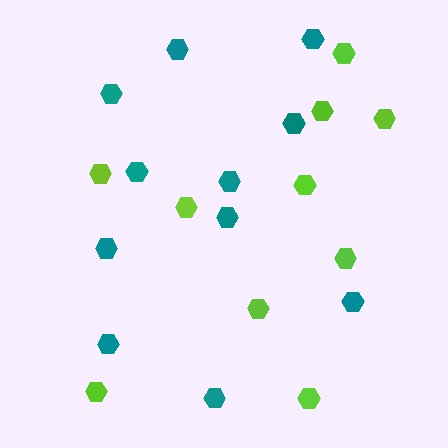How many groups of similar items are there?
There are 2 groups: one group of teal hexagons (11) and one group of lime hexagons (10).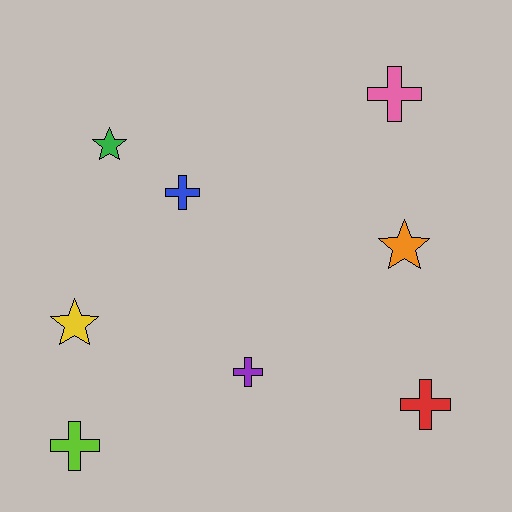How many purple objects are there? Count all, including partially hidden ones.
There is 1 purple object.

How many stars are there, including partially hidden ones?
There are 3 stars.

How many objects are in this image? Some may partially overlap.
There are 8 objects.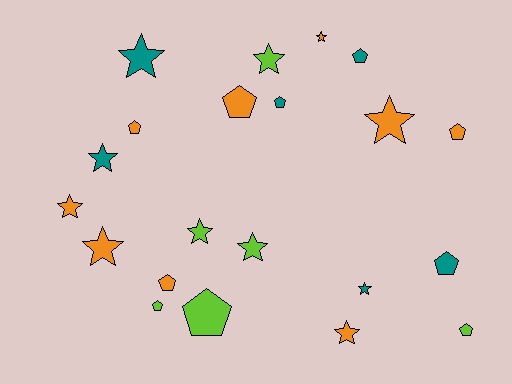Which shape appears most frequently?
Star, with 11 objects.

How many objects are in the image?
There are 21 objects.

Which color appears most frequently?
Orange, with 9 objects.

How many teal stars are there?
There are 3 teal stars.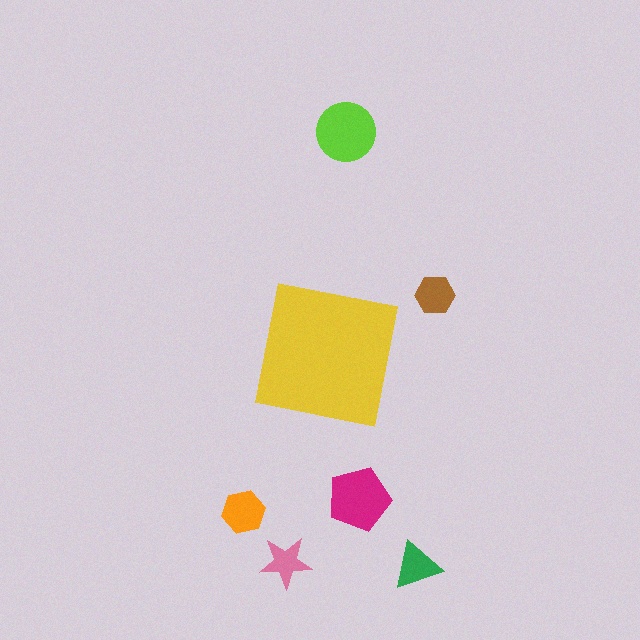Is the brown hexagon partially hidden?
No, the brown hexagon is fully visible.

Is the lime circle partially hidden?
No, the lime circle is fully visible.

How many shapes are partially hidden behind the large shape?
0 shapes are partially hidden.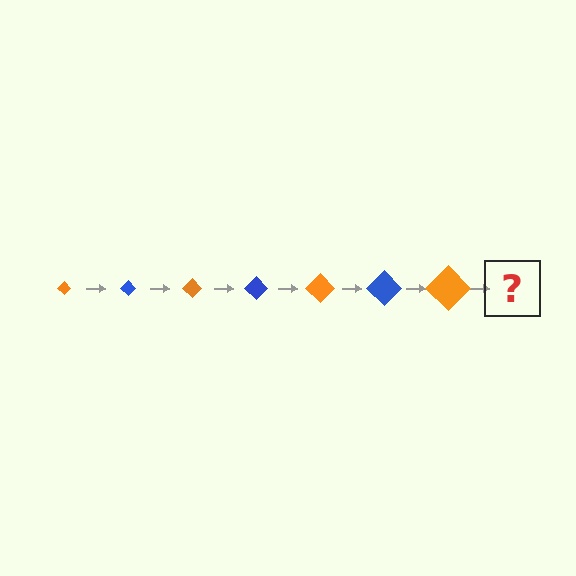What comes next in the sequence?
The next element should be a blue diamond, larger than the previous one.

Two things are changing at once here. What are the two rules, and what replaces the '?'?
The two rules are that the diamond grows larger each step and the color cycles through orange and blue. The '?' should be a blue diamond, larger than the previous one.